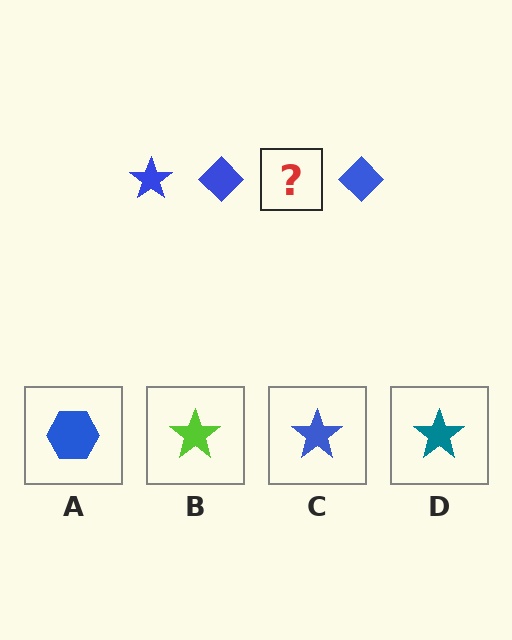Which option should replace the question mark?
Option C.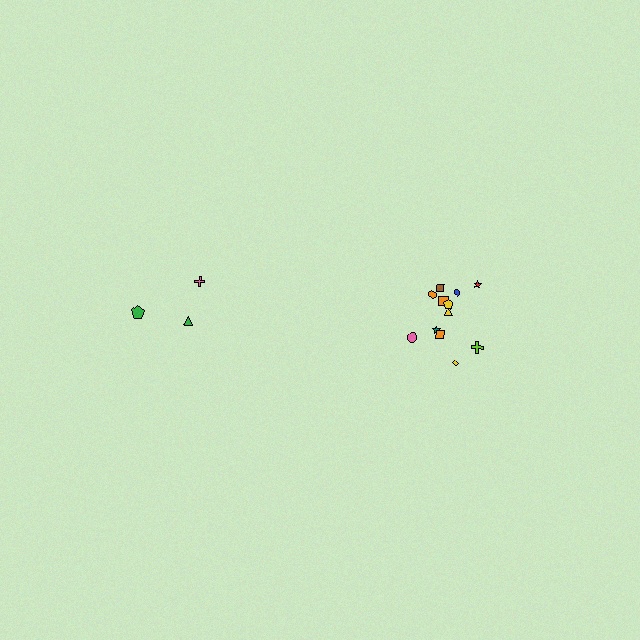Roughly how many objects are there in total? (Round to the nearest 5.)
Roughly 15 objects in total.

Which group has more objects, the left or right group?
The right group.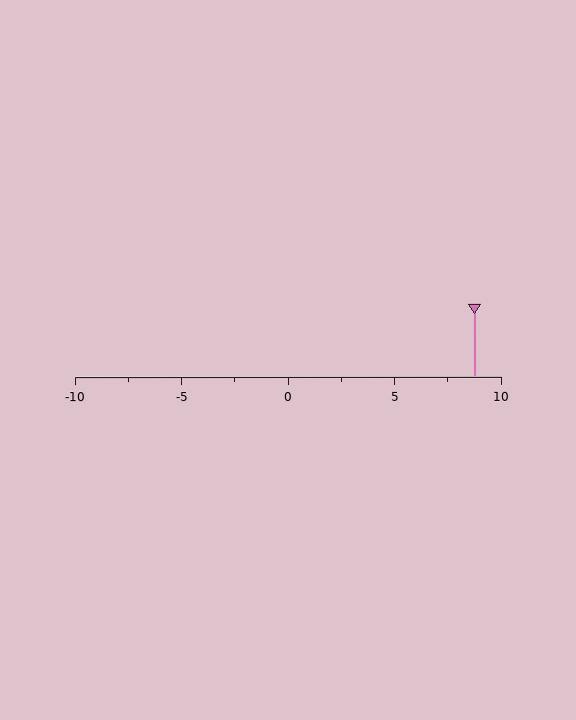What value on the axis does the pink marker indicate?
The marker indicates approximately 8.8.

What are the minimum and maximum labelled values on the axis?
The axis runs from -10 to 10.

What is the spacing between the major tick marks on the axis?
The major ticks are spaced 5 apart.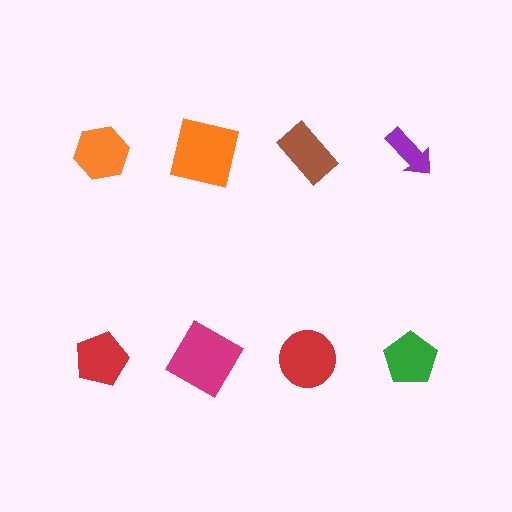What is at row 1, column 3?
A brown rectangle.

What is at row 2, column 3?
A red circle.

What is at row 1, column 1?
An orange hexagon.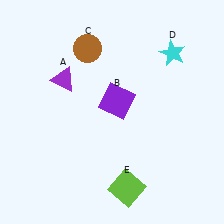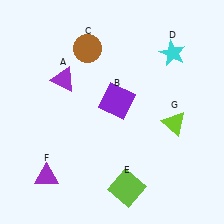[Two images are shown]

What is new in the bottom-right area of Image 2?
A lime triangle (G) was added in the bottom-right area of Image 2.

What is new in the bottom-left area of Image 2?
A purple triangle (F) was added in the bottom-left area of Image 2.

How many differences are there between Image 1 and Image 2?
There are 2 differences between the two images.